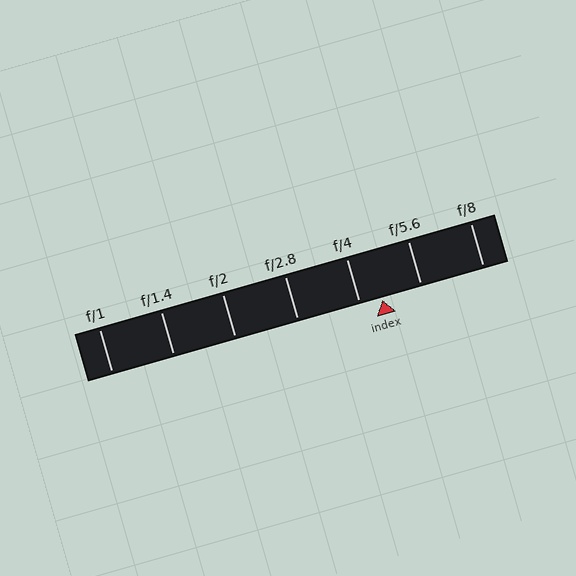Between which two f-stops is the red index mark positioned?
The index mark is between f/4 and f/5.6.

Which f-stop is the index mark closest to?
The index mark is closest to f/4.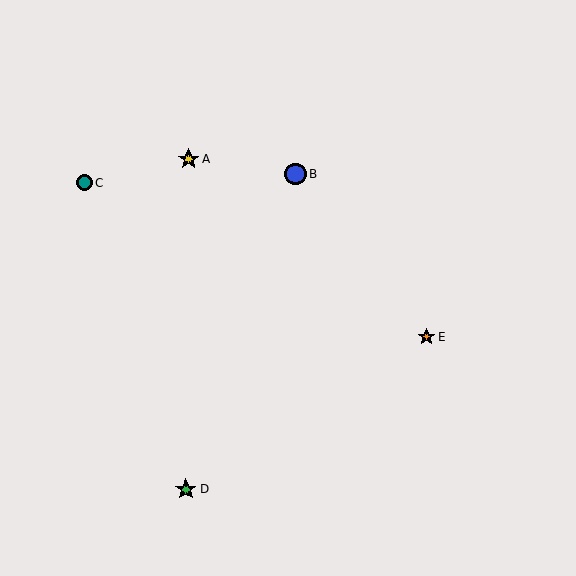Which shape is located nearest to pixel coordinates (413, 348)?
The orange star (labeled E) at (427, 337) is nearest to that location.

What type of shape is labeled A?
Shape A is a yellow star.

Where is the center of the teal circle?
The center of the teal circle is at (84, 183).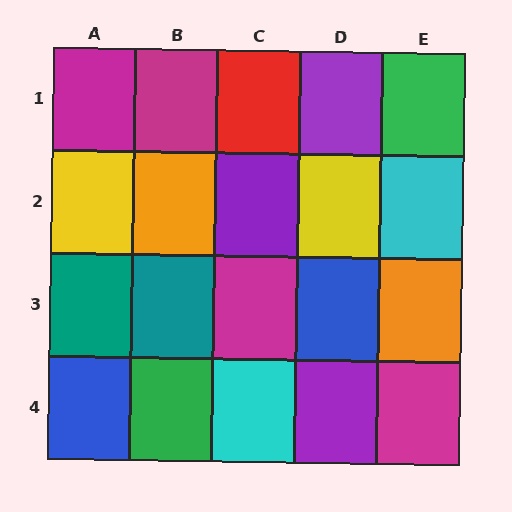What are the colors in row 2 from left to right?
Yellow, orange, purple, yellow, cyan.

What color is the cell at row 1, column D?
Purple.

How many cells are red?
1 cell is red.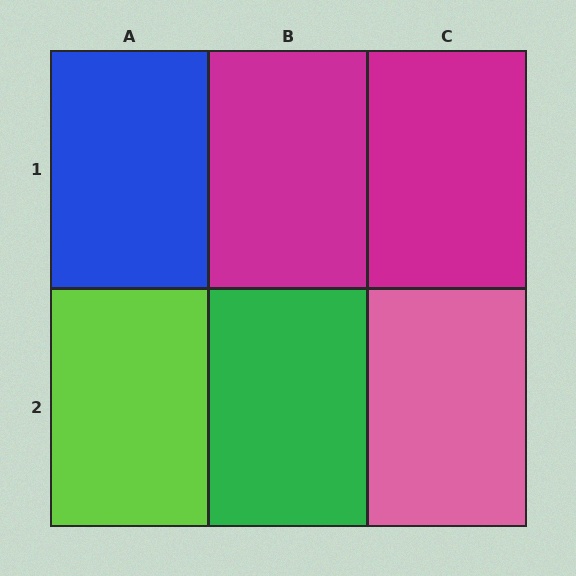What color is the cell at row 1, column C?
Magenta.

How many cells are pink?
1 cell is pink.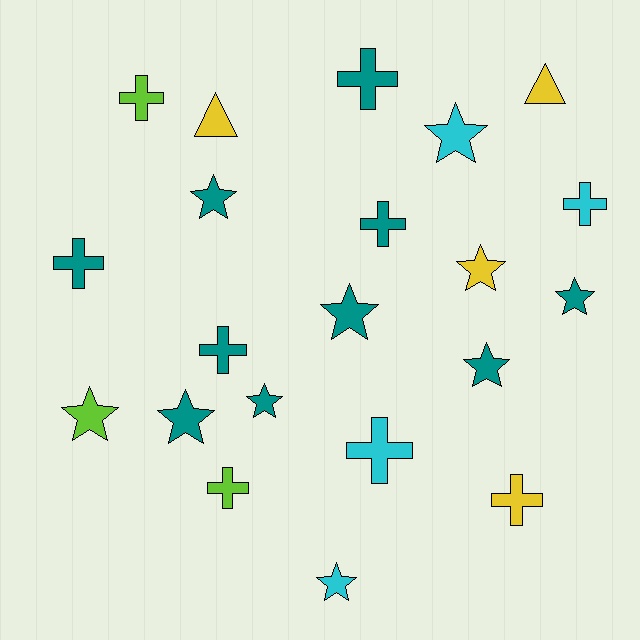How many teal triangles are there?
There are no teal triangles.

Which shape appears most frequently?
Star, with 10 objects.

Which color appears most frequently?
Teal, with 10 objects.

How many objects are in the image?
There are 21 objects.